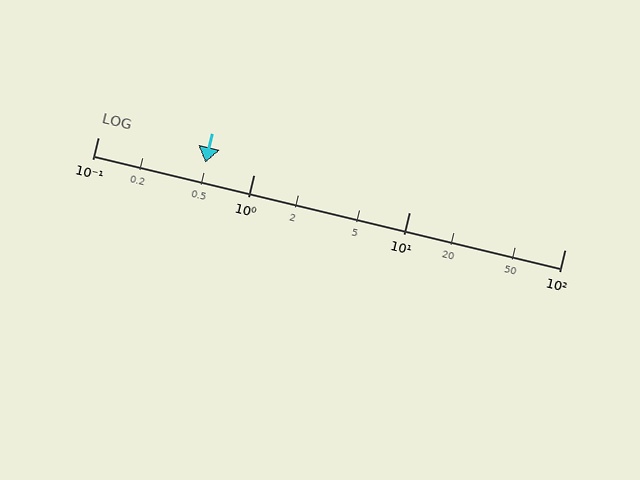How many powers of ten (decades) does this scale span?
The scale spans 3 decades, from 0.1 to 100.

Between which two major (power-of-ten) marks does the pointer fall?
The pointer is between 0.1 and 1.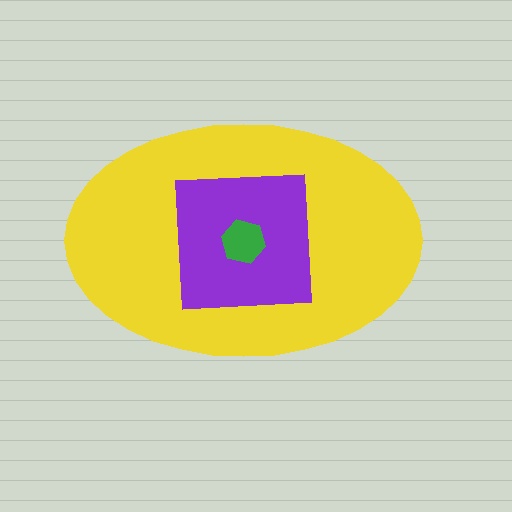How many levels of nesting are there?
3.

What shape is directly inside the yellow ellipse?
The purple square.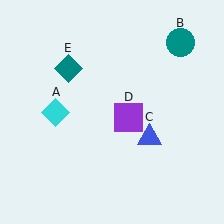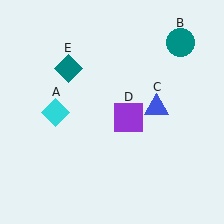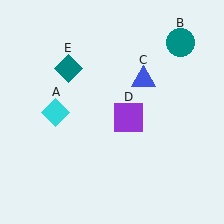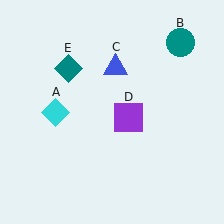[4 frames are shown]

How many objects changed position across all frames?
1 object changed position: blue triangle (object C).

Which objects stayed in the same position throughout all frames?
Cyan diamond (object A) and teal circle (object B) and purple square (object D) and teal diamond (object E) remained stationary.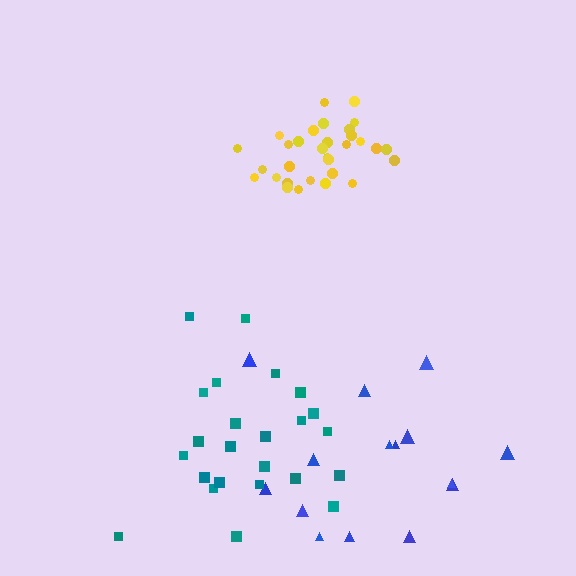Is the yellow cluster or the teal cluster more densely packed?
Yellow.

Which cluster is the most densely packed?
Yellow.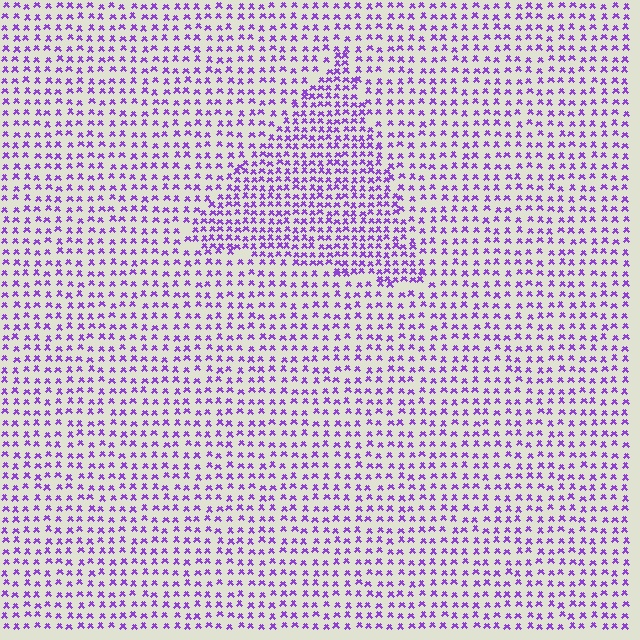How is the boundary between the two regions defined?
The boundary is defined by a change in element density (approximately 1.6x ratio). All elements are the same color, size, and shape.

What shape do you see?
I see a triangle.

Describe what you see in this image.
The image contains small purple elements arranged at two different densities. A triangle-shaped region is visible where the elements are more densely packed than the surrounding area.